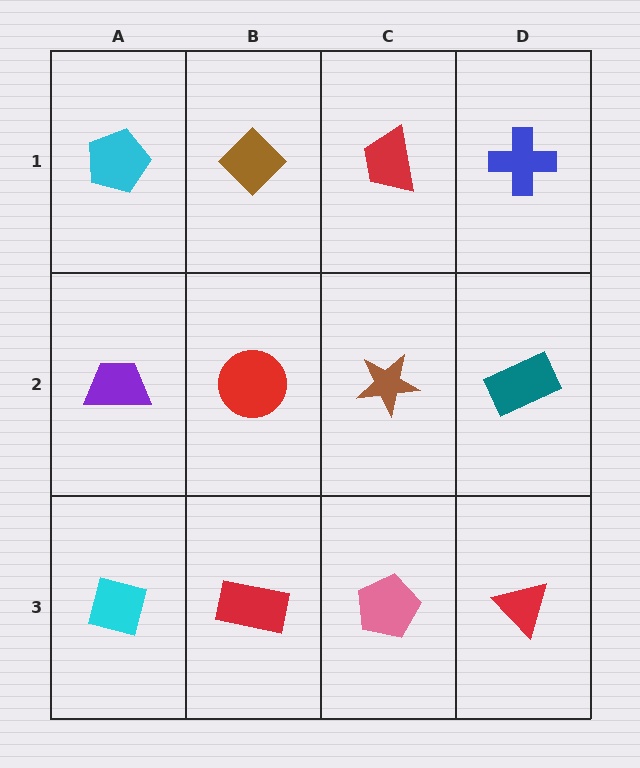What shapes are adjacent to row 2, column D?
A blue cross (row 1, column D), a red triangle (row 3, column D), a brown star (row 2, column C).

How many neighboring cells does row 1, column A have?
2.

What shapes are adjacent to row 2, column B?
A brown diamond (row 1, column B), a red rectangle (row 3, column B), a purple trapezoid (row 2, column A), a brown star (row 2, column C).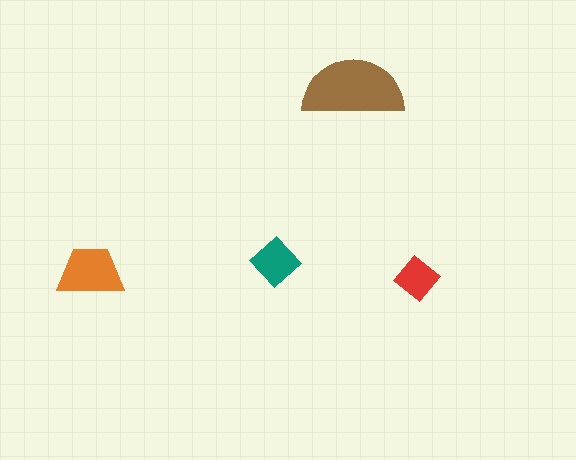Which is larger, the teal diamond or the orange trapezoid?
The orange trapezoid.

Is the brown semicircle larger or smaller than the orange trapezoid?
Larger.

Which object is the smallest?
The red diamond.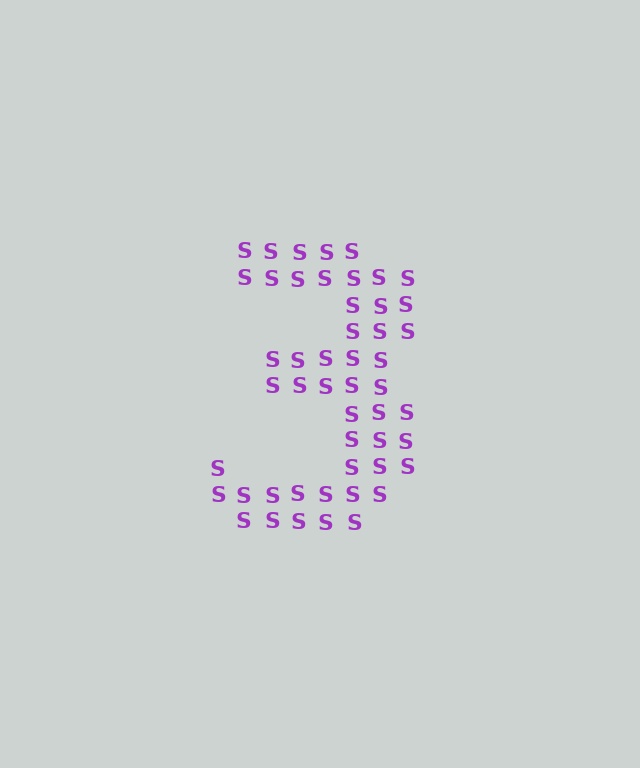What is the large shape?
The large shape is the digit 3.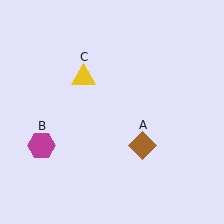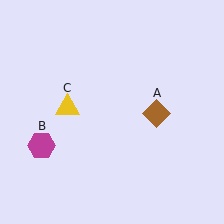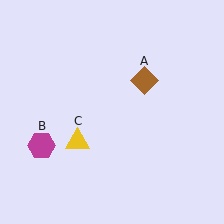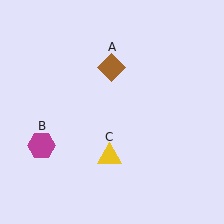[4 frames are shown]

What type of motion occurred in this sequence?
The brown diamond (object A), yellow triangle (object C) rotated counterclockwise around the center of the scene.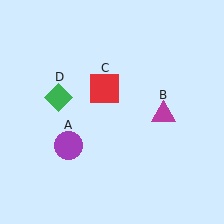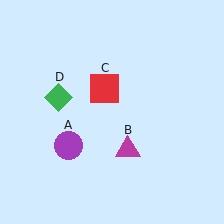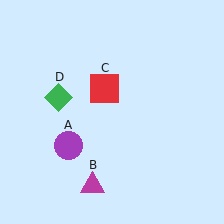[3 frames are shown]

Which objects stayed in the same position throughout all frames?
Purple circle (object A) and red square (object C) and green diamond (object D) remained stationary.